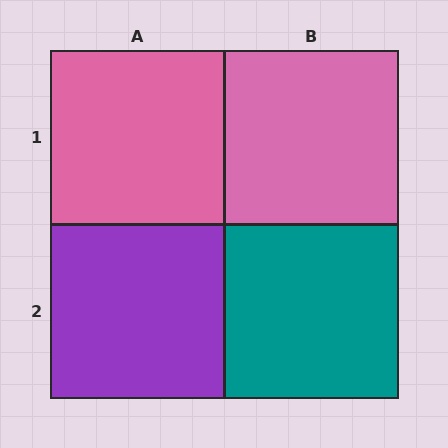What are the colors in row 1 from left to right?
Pink, pink.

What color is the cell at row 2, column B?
Teal.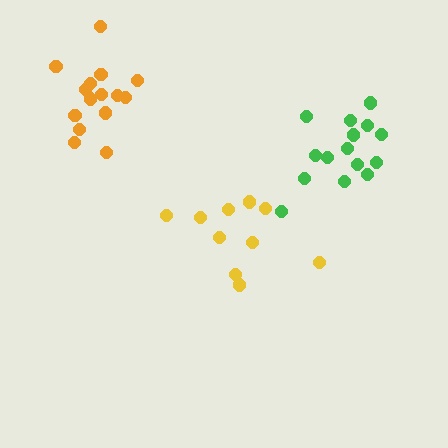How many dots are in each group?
Group 1: 15 dots, Group 2: 10 dots, Group 3: 16 dots (41 total).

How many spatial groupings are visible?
There are 3 spatial groupings.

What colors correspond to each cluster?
The clusters are colored: green, yellow, orange.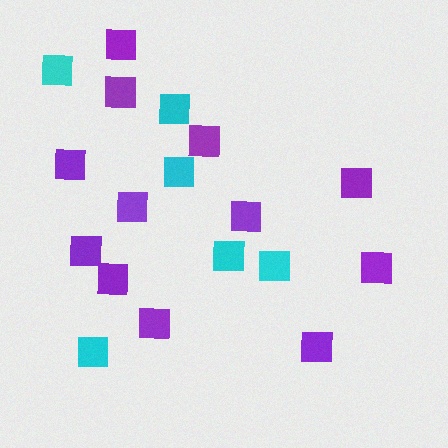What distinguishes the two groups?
There are 2 groups: one group of cyan squares (6) and one group of purple squares (12).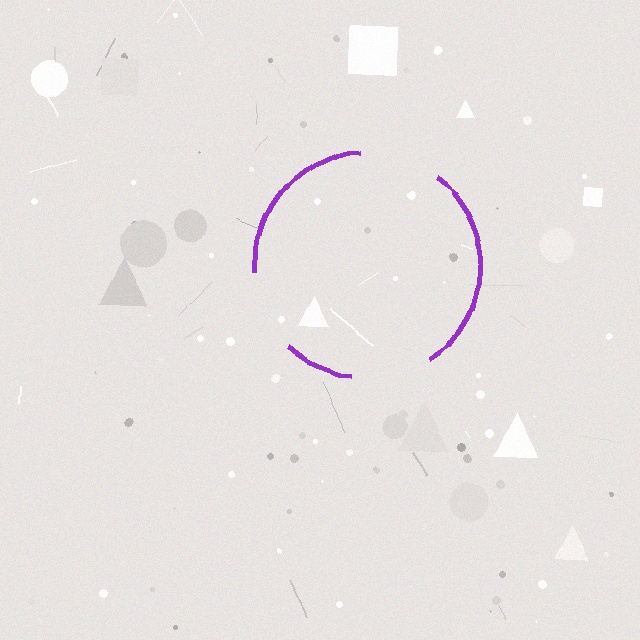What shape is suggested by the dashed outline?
The dashed outline suggests a circle.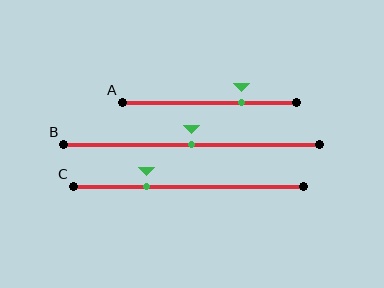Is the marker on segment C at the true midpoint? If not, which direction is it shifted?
No, the marker on segment C is shifted to the left by about 18% of the segment length.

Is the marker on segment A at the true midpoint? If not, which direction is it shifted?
No, the marker on segment A is shifted to the right by about 19% of the segment length.